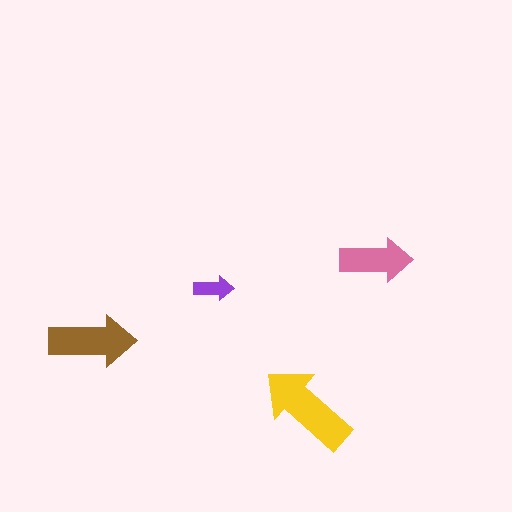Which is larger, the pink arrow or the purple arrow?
The pink one.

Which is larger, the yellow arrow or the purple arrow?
The yellow one.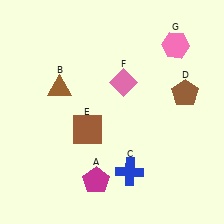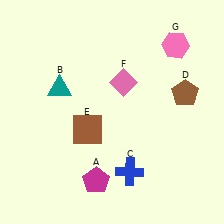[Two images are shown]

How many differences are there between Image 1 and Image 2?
There is 1 difference between the two images.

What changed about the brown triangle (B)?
In Image 1, B is brown. In Image 2, it changed to teal.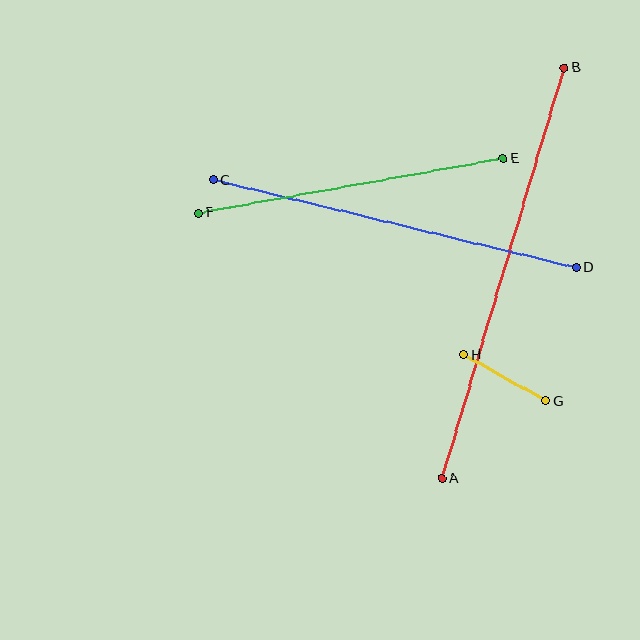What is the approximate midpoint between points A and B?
The midpoint is at approximately (503, 273) pixels.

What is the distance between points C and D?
The distance is approximately 373 pixels.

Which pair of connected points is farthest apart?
Points A and B are farthest apart.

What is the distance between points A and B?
The distance is approximately 429 pixels.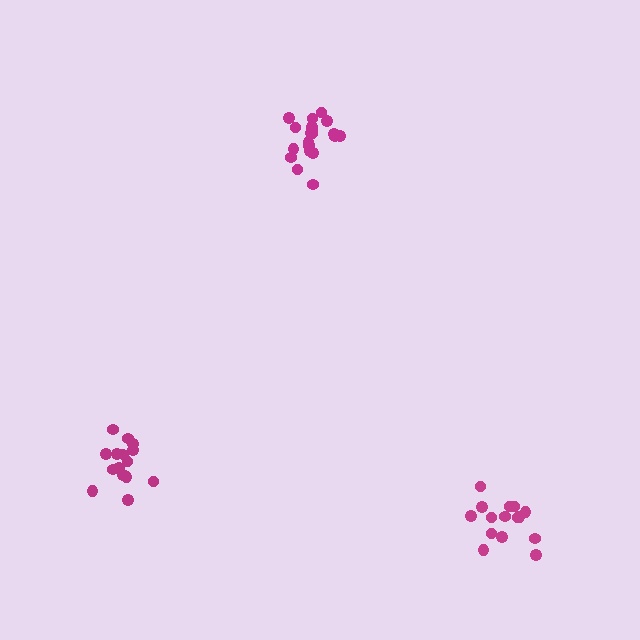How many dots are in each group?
Group 1: 20 dots, Group 2: 15 dots, Group 3: 15 dots (50 total).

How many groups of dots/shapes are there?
There are 3 groups.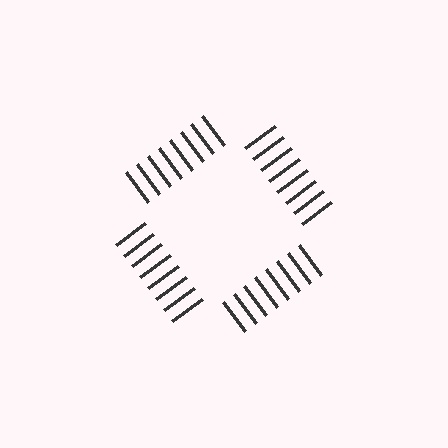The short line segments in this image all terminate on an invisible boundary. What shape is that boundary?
An illusory square — the line segments terminate on its edges but no continuous stroke is drawn.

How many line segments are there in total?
32 — 8 along each of the 4 edges.